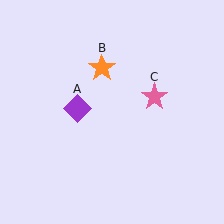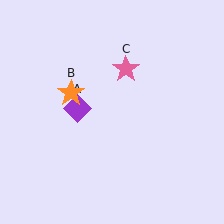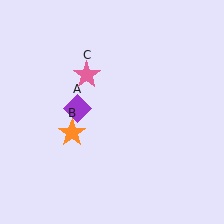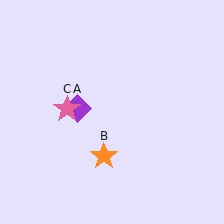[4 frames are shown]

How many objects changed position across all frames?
2 objects changed position: orange star (object B), pink star (object C).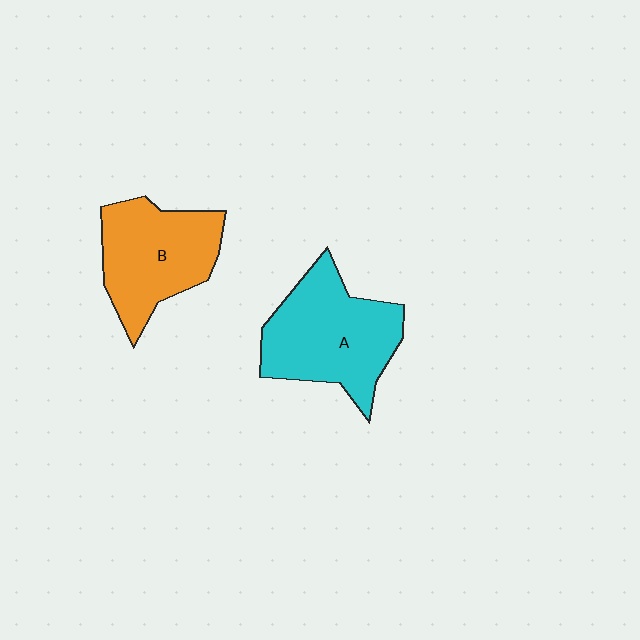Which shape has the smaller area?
Shape B (orange).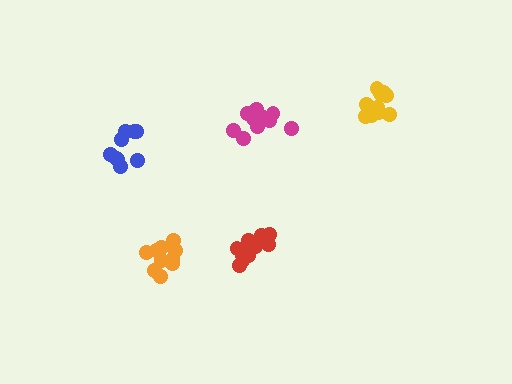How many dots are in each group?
Group 1: 9 dots, Group 2: 12 dots, Group 3: 11 dots, Group 4: 10 dots, Group 5: 10 dots (52 total).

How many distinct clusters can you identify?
There are 5 distinct clusters.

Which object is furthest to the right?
The yellow cluster is rightmost.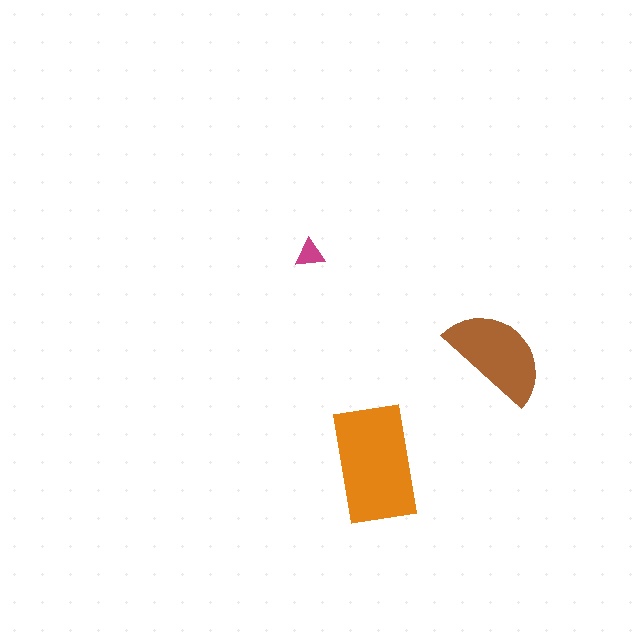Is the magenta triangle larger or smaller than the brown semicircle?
Smaller.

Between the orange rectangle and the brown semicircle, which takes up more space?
The orange rectangle.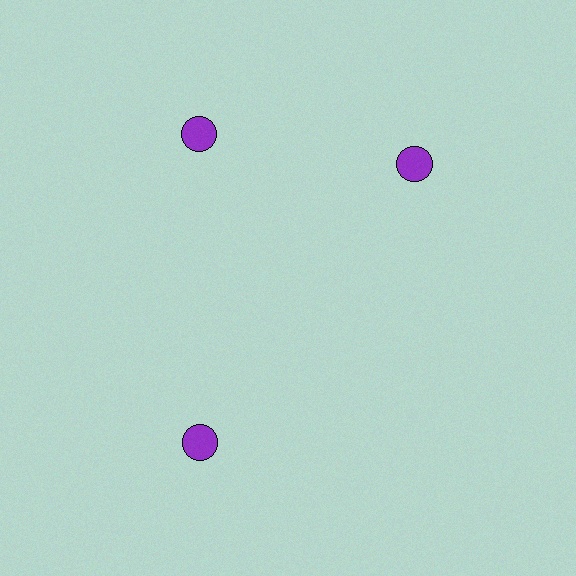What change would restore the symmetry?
The symmetry would be restored by rotating it back into even spacing with its neighbors so that all 3 circles sit at equal angles and equal distance from the center.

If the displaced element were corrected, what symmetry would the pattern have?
It would have 3-fold rotational symmetry — the pattern would map onto itself every 120 degrees.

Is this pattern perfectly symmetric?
No. The 3 purple circles are arranged in a ring, but one element near the 3 o'clock position is rotated out of alignment along the ring, breaking the 3-fold rotational symmetry.